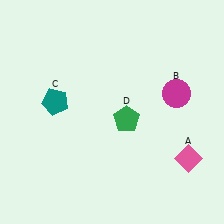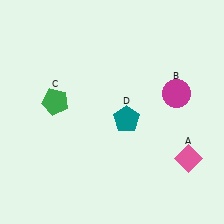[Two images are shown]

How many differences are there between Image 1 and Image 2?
There are 2 differences between the two images.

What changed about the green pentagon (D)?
In Image 1, D is green. In Image 2, it changed to teal.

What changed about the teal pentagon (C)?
In Image 1, C is teal. In Image 2, it changed to green.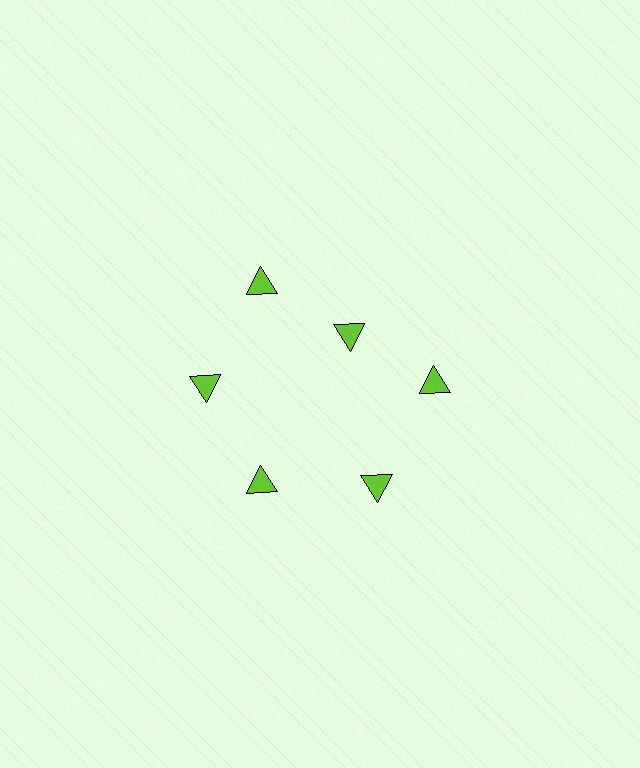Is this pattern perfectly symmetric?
No. The 6 lime triangles are arranged in a ring, but one element near the 1 o'clock position is pulled inward toward the center, breaking the 6-fold rotational symmetry.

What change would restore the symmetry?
The symmetry would be restored by moving it outward, back onto the ring so that all 6 triangles sit at equal angles and equal distance from the center.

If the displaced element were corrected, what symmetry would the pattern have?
It would have 6-fold rotational symmetry — the pattern would map onto itself every 60 degrees.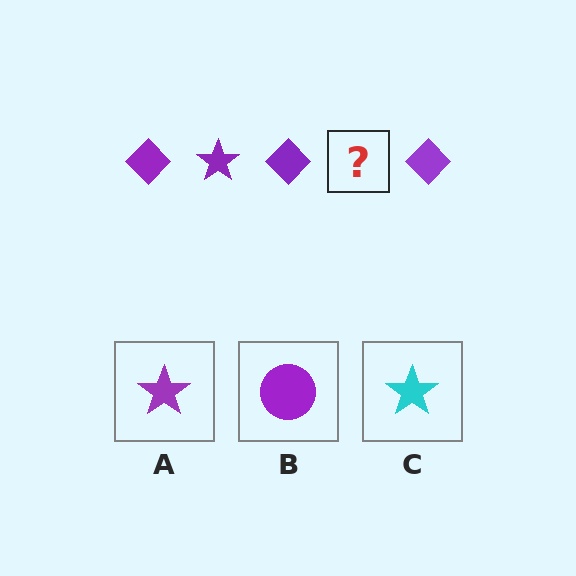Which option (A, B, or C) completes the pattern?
A.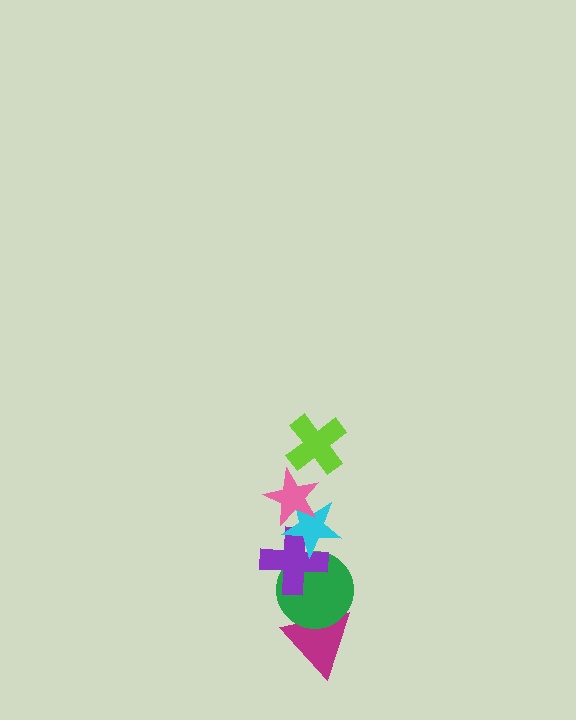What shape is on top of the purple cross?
The cyan star is on top of the purple cross.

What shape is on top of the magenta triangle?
The green circle is on top of the magenta triangle.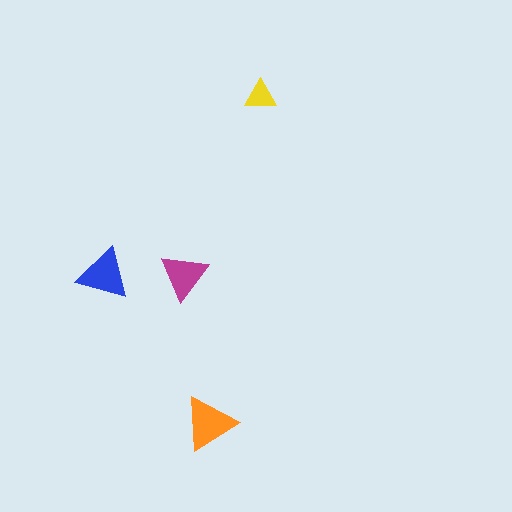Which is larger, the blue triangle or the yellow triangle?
The blue one.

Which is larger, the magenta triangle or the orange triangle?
The orange one.